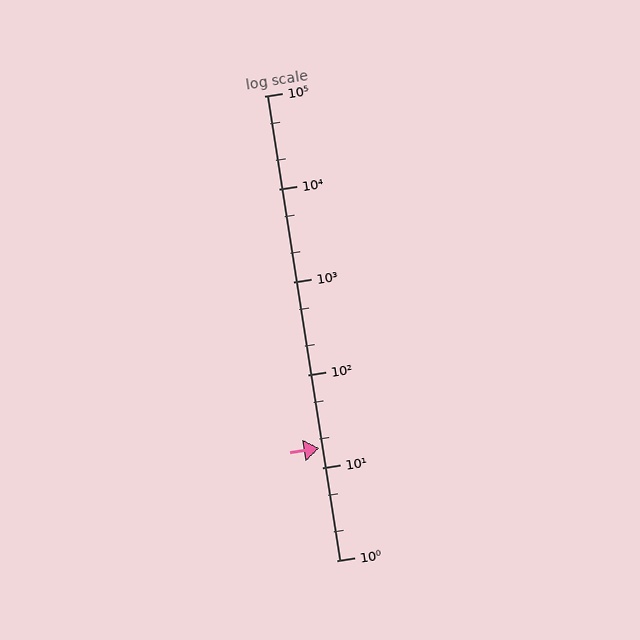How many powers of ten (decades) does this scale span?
The scale spans 5 decades, from 1 to 100000.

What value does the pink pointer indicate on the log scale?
The pointer indicates approximately 16.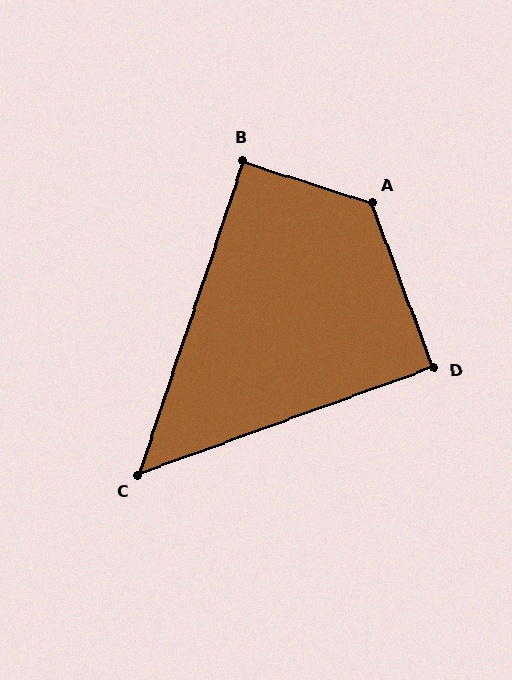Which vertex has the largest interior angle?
A, at approximately 128 degrees.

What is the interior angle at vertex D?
Approximately 90 degrees (approximately right).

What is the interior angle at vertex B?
Approximately 90 degrees (approximately right).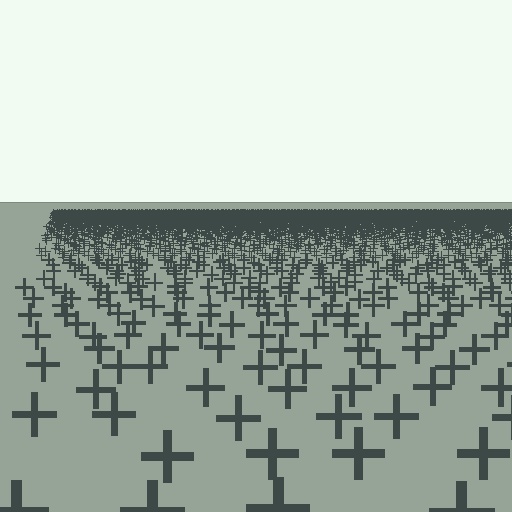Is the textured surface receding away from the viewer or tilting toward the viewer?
The surface is receding away from the viewer. Texture elements get smaller and denser toward the top.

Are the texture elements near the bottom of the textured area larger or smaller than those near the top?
Larger. Near the bottom, elements are closer to the viewer and appear at a bigger on-screen size.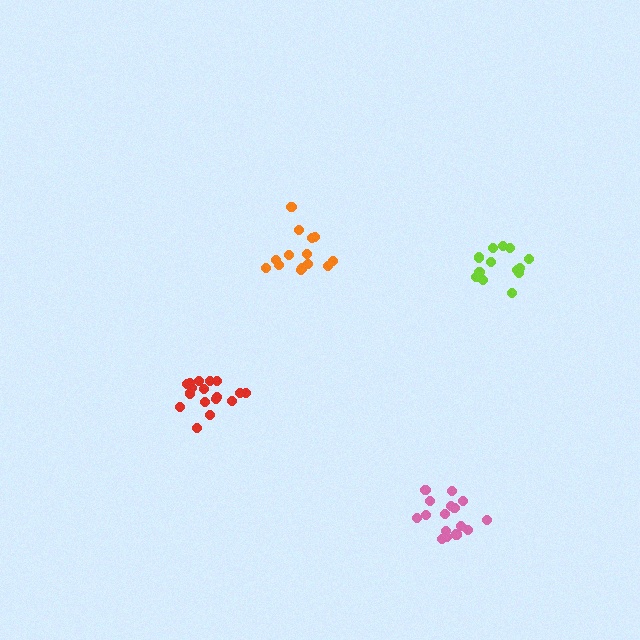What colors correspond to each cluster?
The clusters are colored: red, lime, orange, pink.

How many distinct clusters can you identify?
There are 4 distinct clusters.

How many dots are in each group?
Group 1: 17 dots, Group 2: 13 dots, Group 3: 14 dots, Group 4: 16 dots (60 total).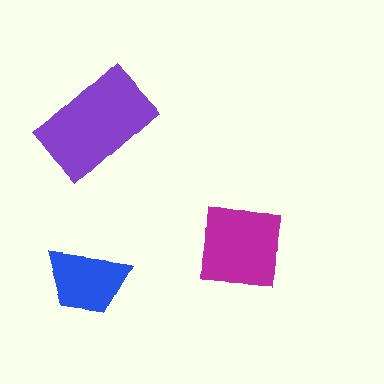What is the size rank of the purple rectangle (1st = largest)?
1st.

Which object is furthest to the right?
The magenta square is rightmost.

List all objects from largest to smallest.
The purple rectangle, the magenta square, the blue trapezoid.